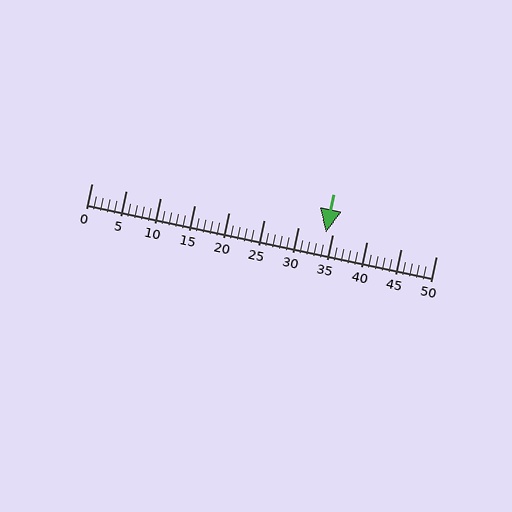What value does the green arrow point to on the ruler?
The green arrow points to approximately 34.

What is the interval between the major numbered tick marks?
The major tick marks are spaced 5 units apart.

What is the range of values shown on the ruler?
The ruler shows values from 0 to 50.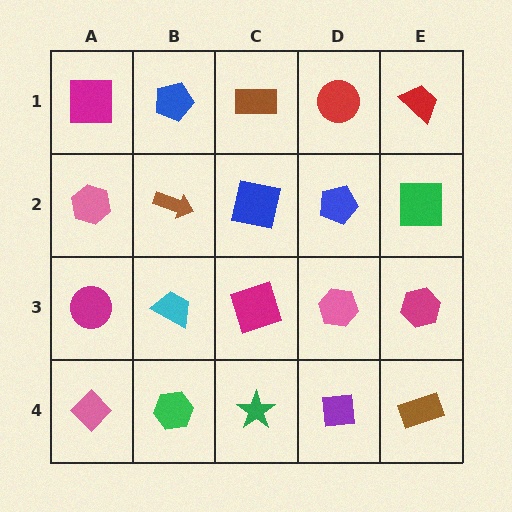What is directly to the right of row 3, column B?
A magenta square.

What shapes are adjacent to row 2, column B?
A blue pentagon (row 1, column B), a cyan trapezoid (row 3, column B), a pink hexagon (row 2, column A), a blue square (row 2, column C).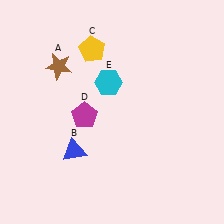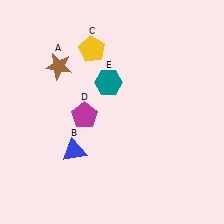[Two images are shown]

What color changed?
The hexagon (E) changed from cyan in Image 1 to teal in Image 2.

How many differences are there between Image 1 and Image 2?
There is 1 difference between the two images.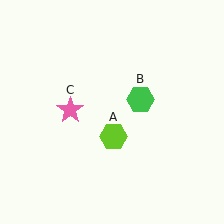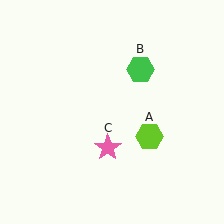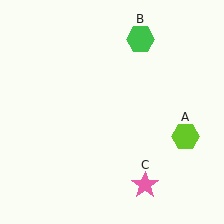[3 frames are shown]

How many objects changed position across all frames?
3 objects changed position: lime hexagon (object A), green hexagon (object B), pink star (object C).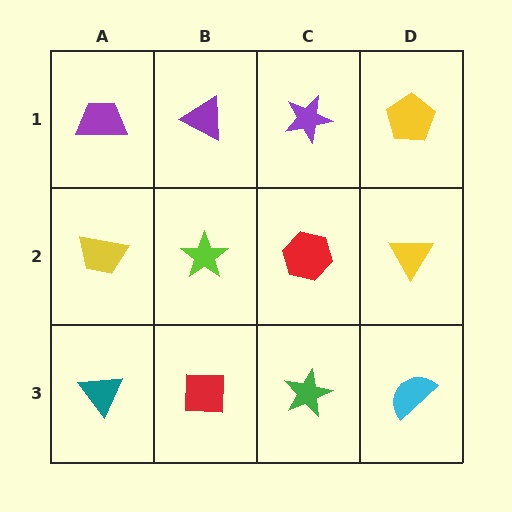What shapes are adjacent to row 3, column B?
A lime star (row 2, column B), a teal triangle (row 3, column A), a green star (row 3, column C).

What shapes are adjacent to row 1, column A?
A yellow trapezoid (row 2, column A), a purple triangle (row 1, column B).